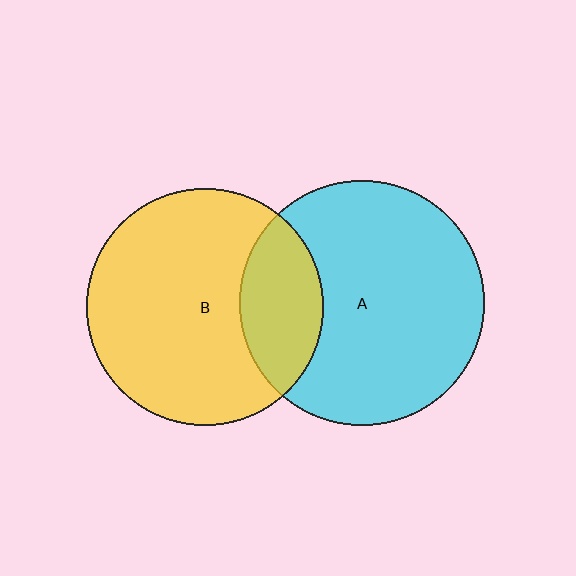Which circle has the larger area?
Circle A (cyan).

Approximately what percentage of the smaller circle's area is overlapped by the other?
Approximately 25%.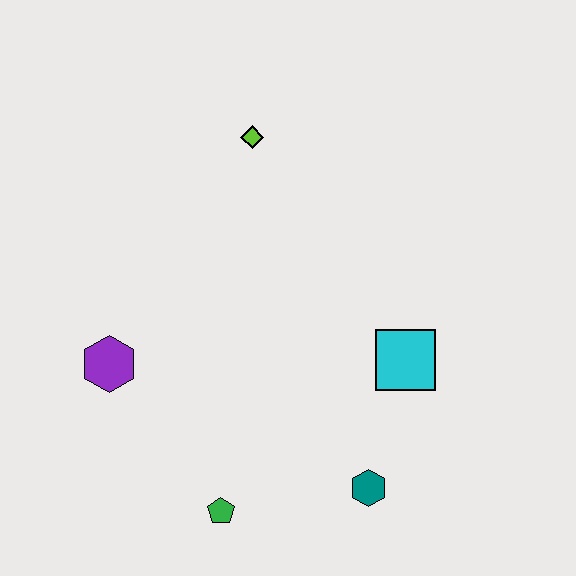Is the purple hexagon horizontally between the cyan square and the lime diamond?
No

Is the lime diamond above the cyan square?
Yes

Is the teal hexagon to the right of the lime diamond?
Yes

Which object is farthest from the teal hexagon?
The lime diamond is farthest from the teal hexagon.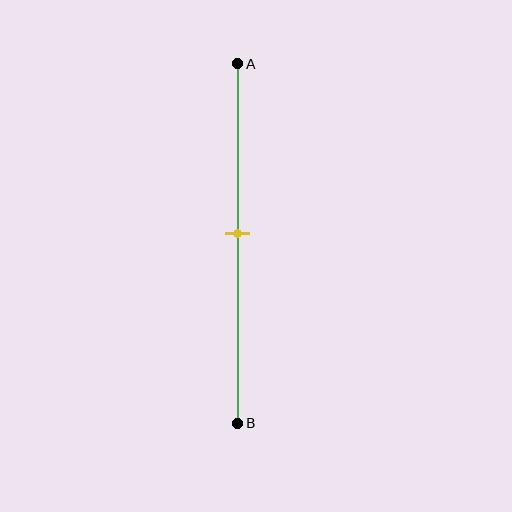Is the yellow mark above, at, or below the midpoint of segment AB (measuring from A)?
The yellow mark is approximately at the midpoint of segment AB.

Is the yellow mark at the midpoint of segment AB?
Yes, the mark is approximately at the midpoint.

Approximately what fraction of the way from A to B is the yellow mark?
The yellow mark is approximately 45% of the way from A to B.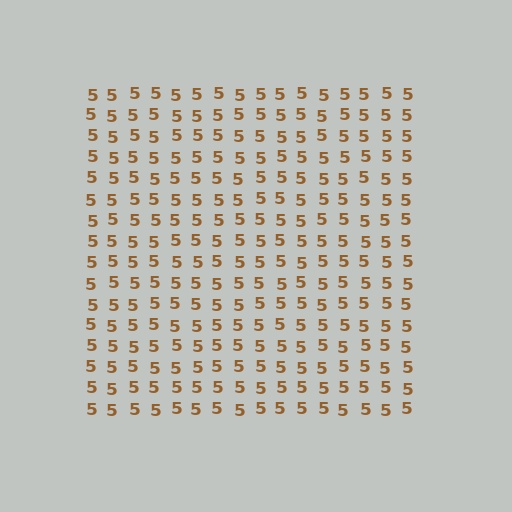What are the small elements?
The small elements are digit 5's.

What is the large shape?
The large shape is a square.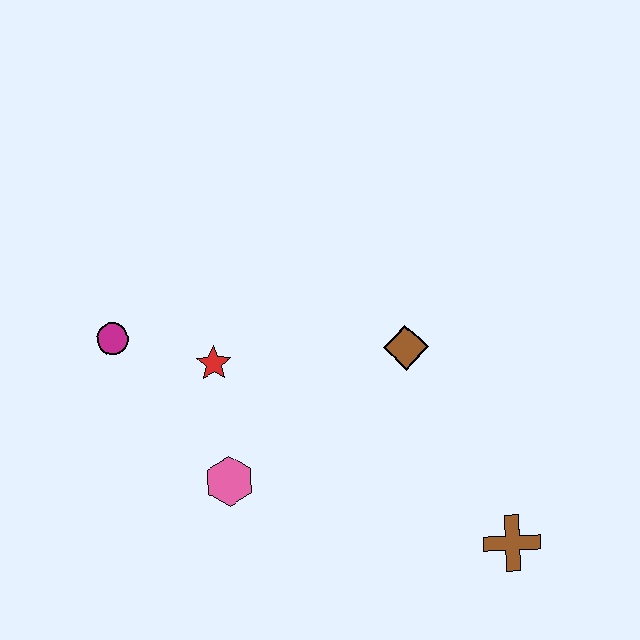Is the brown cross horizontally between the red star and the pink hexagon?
No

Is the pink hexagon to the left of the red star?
No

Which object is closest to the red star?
The magenta circle is closest to the red star.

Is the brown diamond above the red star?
Yes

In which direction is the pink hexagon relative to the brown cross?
The pink hexagon is to the left of the brown cross.